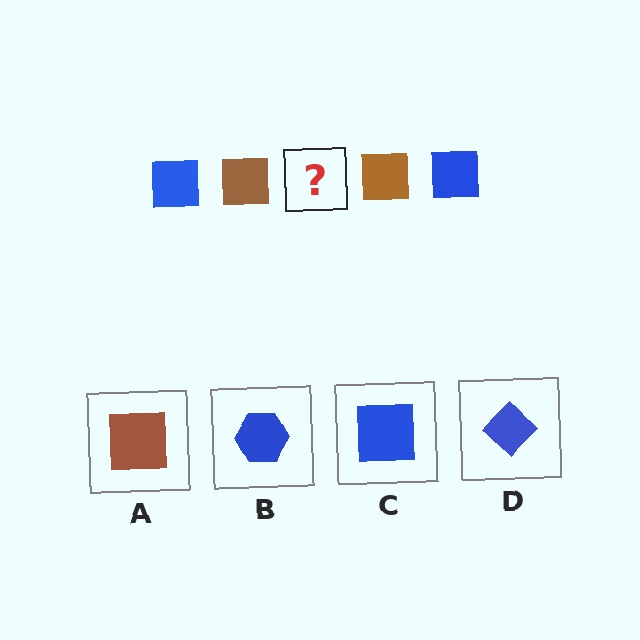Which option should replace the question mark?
Option C.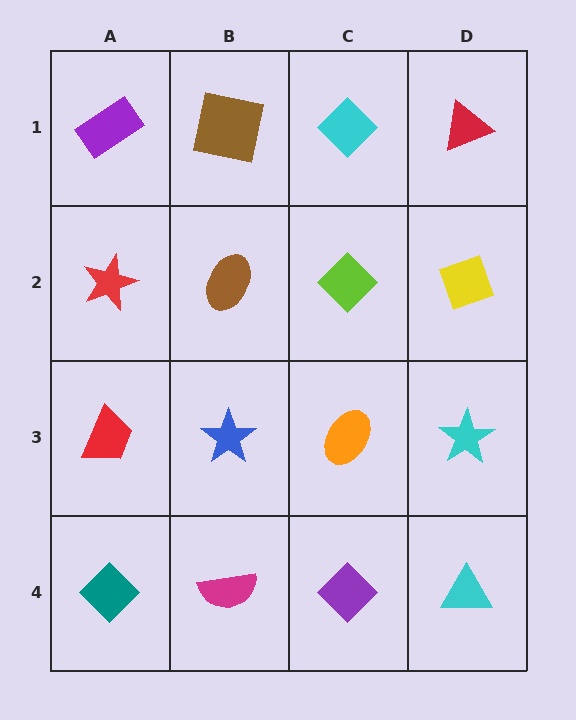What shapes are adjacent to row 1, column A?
A red star (row 2, column A), a brown square (row 1, column B).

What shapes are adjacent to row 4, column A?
A red trapezoid (row 3, column A), a magenta semicircle (row 4, column B).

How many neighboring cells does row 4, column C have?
3.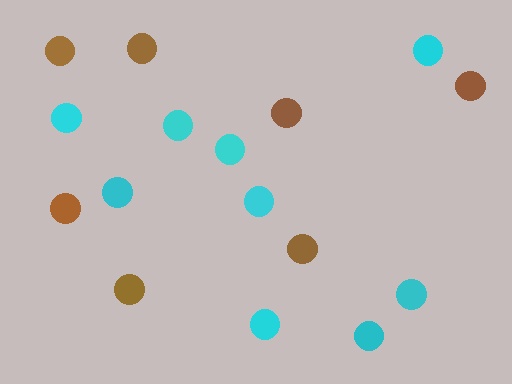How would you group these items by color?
There are 2 groups: one group of brown circles (7) and one group of cyan circles (9).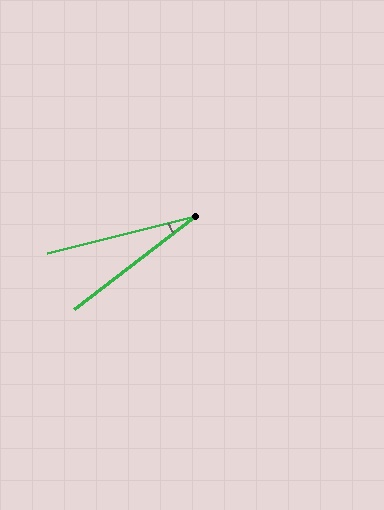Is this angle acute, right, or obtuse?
It is acute.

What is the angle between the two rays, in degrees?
Approximately 23 degrees.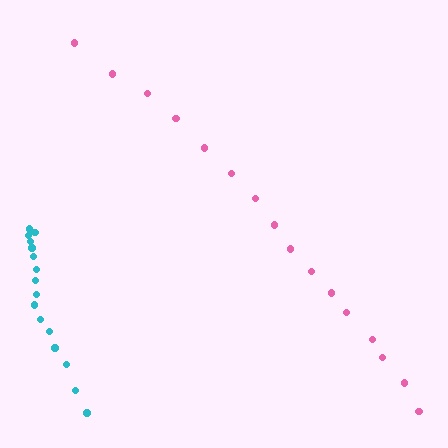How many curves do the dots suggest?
There are 2 distinct paths.